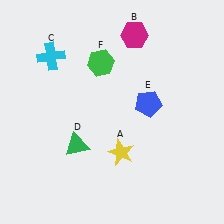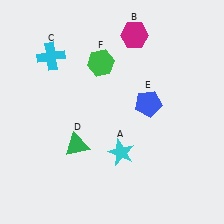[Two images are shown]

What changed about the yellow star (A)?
In Image 1, A is yellow. In Image 2, it changed to cyan.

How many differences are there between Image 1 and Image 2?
There is 1 difference between the two images.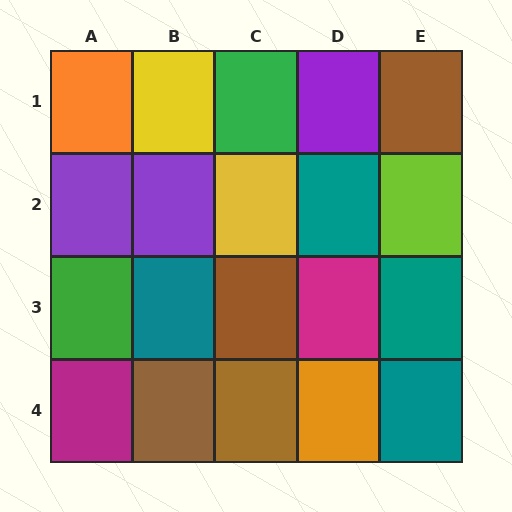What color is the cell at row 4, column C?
Brown.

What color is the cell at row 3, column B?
Teal.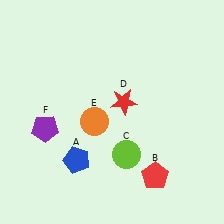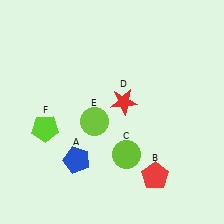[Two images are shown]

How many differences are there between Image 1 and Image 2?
There are 2 differences between the two images.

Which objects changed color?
E changed from orange to lime. F changed from purple to lime.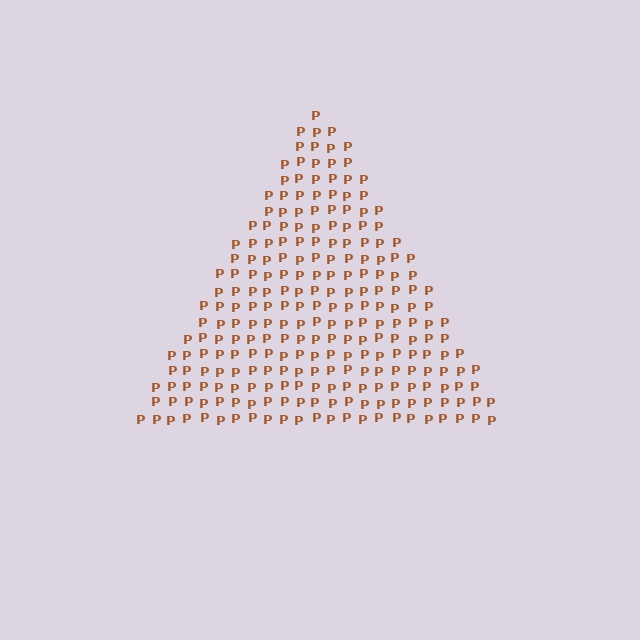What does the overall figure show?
The overall figure shows a triangle.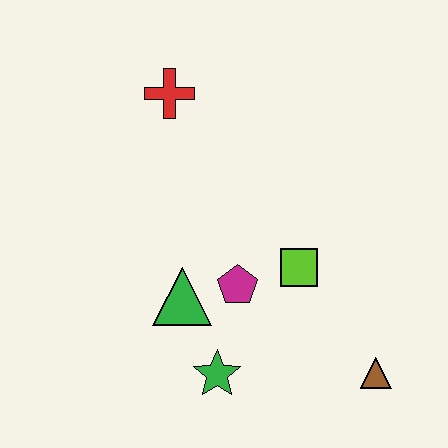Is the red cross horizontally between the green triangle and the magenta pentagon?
No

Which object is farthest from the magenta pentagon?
The red cross is farthest from the magenta pentagon.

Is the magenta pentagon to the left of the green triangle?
No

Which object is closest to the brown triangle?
The lime square is closest to the brown triangle.